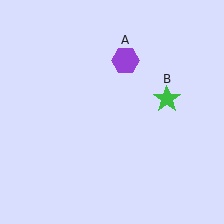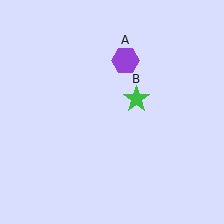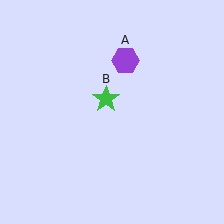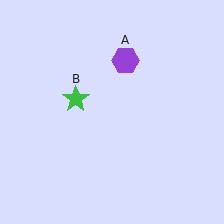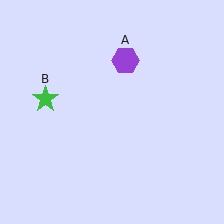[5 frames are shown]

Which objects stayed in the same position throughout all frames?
Purple hexagon (object A) remained stationary.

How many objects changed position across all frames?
1 object changed position: green star (object B).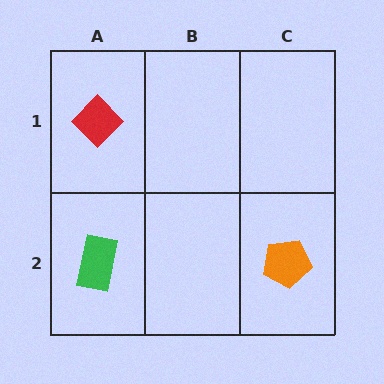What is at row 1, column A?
A red diamond.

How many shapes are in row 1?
1 shape.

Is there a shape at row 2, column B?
No, that cell is empty.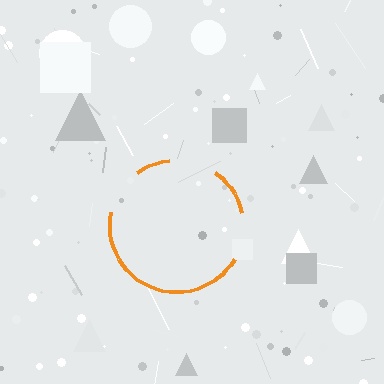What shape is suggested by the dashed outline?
The dashed outline suggests a circle.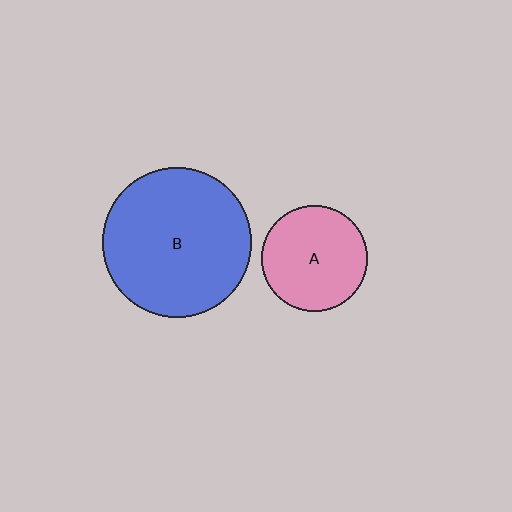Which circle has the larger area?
Circle B (blue).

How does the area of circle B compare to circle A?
Approximately 2.0 times.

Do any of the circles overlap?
No, none of the circles overlap.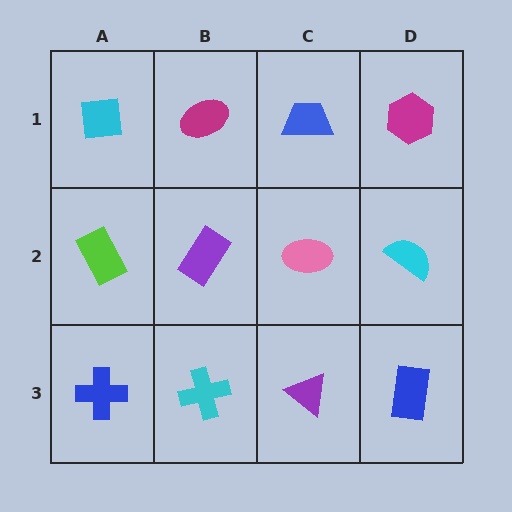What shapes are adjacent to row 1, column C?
A pink ellipse (row 2, column C), a magenta ellipse (row 1, column B), a magenta hexagon (row 1, column D).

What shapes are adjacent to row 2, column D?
A magenta hexagon (row 1, column D), a blue rectangle (row 3, column D), a pink ellipse (row 2, column C).